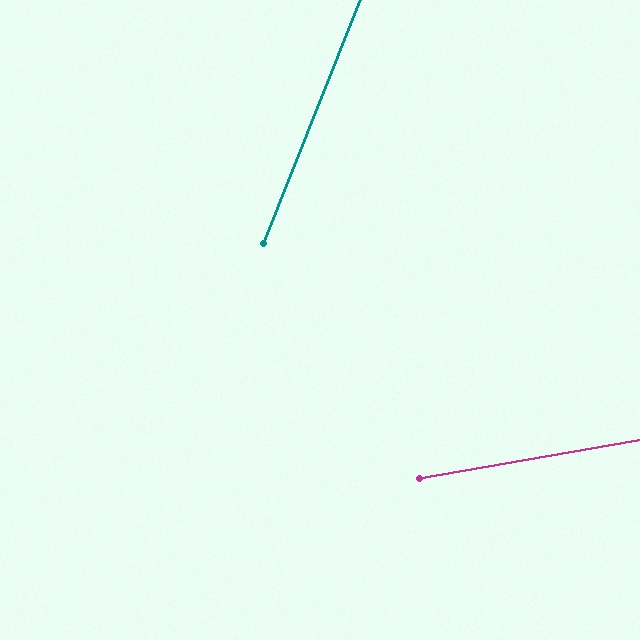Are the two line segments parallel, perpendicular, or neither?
Neither parallel nor perpendicular — they differ by about 58°.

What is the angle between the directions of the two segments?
Approximately 58 degrees.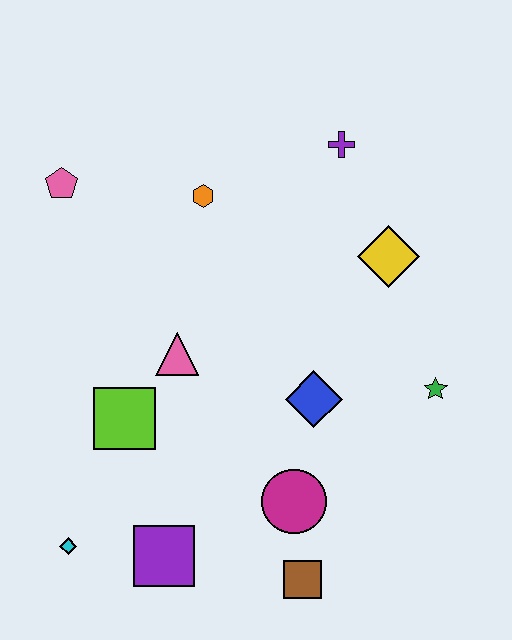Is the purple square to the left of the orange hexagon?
Yes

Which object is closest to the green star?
The blue diamond is closest to the green star.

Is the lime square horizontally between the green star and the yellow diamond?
No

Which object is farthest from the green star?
The pink pentagon is farthest from the green star.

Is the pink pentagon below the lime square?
No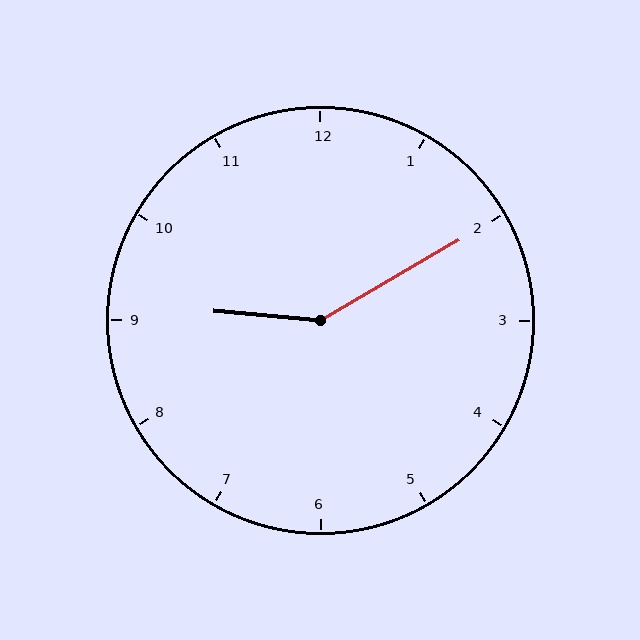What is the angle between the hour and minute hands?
Approximately 145 degrees.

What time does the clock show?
9:10.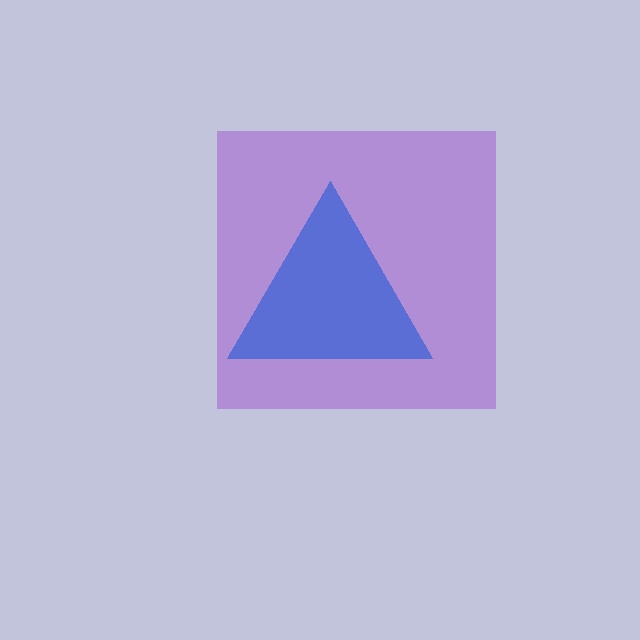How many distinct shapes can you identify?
There are 2 distinct shapes: a purple square, a blue triangle.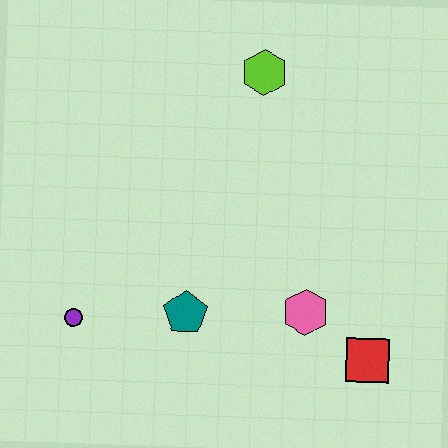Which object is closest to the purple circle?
The teal pentagon is closest to the purple circle.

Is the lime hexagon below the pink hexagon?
No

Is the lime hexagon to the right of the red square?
No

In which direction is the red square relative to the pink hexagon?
The red square is to the right of the pink hexagon.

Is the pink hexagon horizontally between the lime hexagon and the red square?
Yes